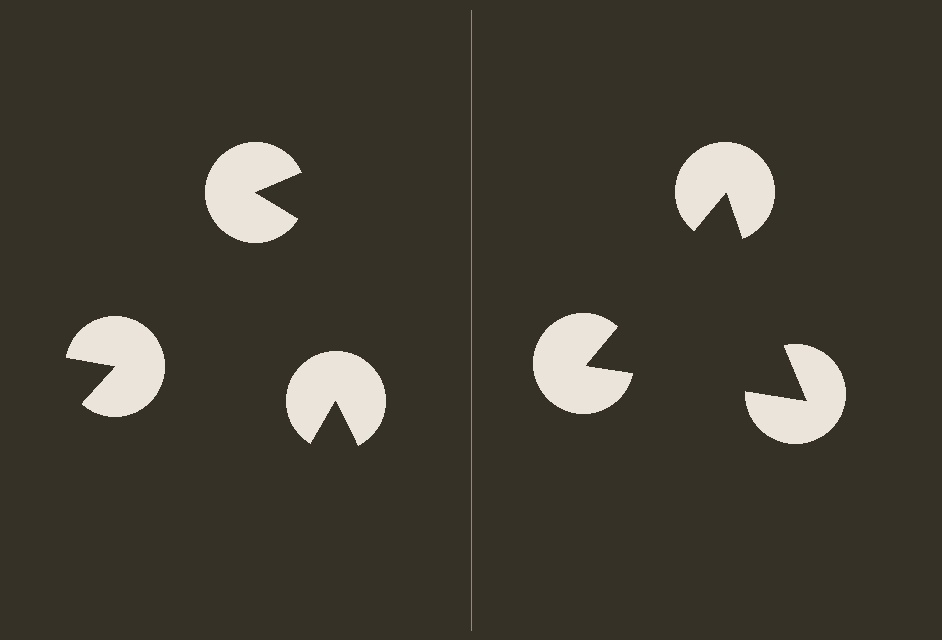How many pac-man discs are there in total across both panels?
6 — 3 on each side.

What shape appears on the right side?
An illusory triangle.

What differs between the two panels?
The pac-man discs are positioned identically on both sides; only the wedge orientations differ. On the right they align to a triangle; on the left they are misaligned.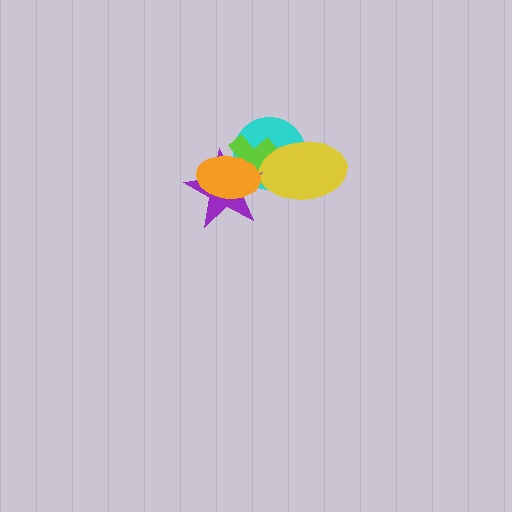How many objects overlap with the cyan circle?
4 objects overlap with the cyan circle.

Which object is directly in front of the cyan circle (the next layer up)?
The lime cross is directly in front of the cyan circle.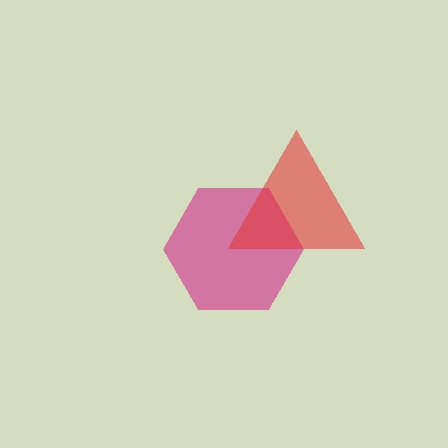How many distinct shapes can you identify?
There are 2 distinct shapes: a magenta hexagon, a red triangle.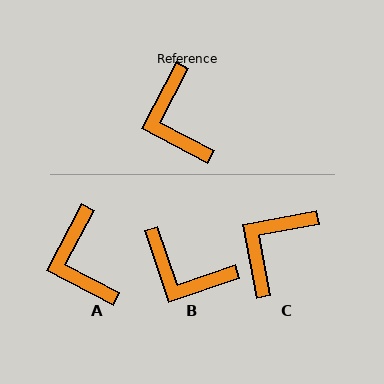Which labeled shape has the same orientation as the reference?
A.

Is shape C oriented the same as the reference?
No, it is off by about 52 degrees.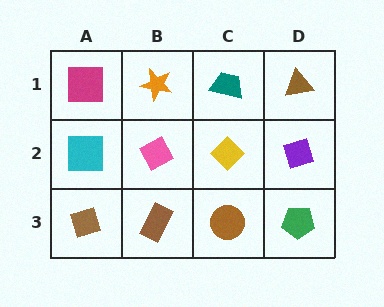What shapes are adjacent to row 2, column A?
A magenta square (row 1, column A), a brown diamond (row 3, column A), a pink diamond (row 2, column B).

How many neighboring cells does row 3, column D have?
2.